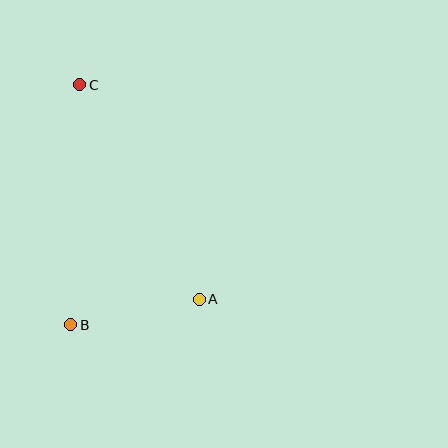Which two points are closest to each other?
Points A and B are closest to each other.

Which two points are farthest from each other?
Points A and C are farthest from each other.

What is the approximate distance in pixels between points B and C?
The distance between B and C is approximately 240 pixels.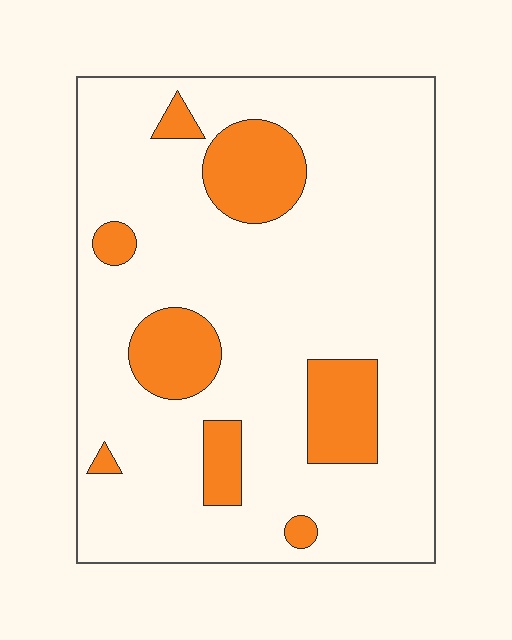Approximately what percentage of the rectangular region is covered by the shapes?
Approximately 20%.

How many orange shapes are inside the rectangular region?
8.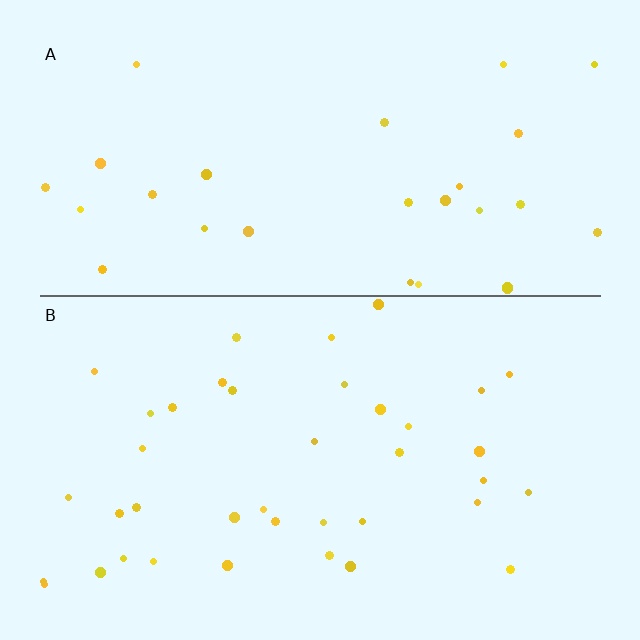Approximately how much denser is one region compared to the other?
Approximately 1.3× — region B over region A.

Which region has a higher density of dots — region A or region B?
B (the bottom).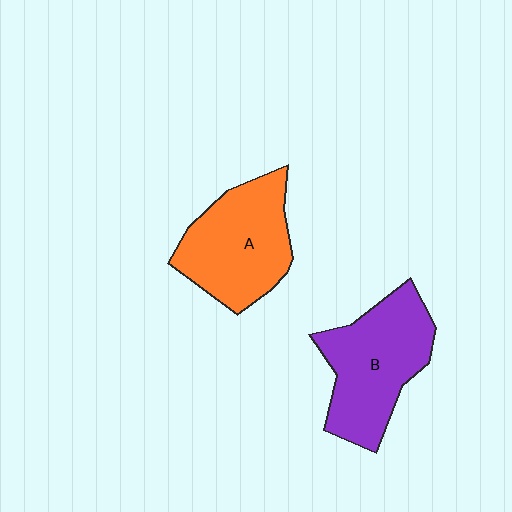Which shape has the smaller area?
Shape A (orange).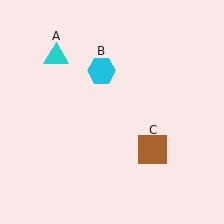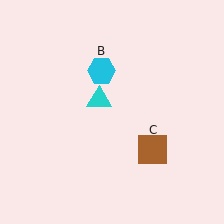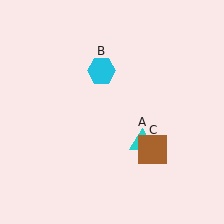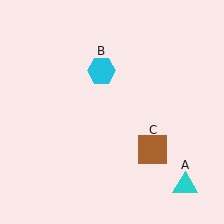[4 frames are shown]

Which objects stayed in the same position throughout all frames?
Cyan hexagon (object B) and brown square (object C) remained stationary.